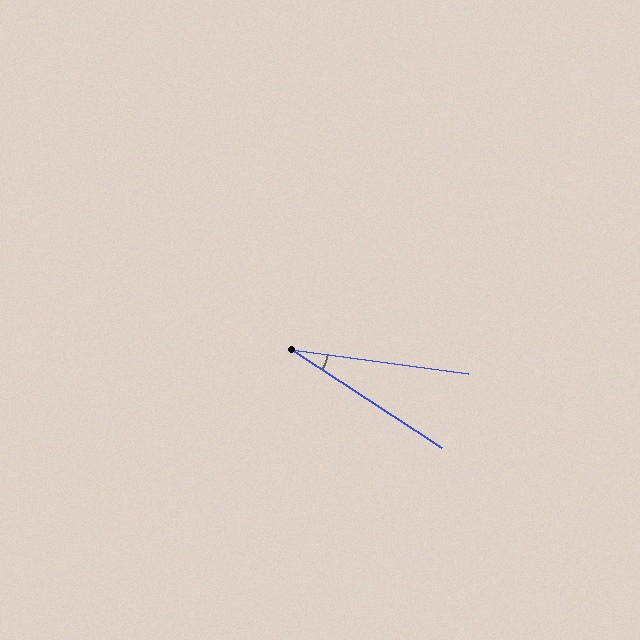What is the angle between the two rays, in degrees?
Approximately 26 degrees.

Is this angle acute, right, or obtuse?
It is acute.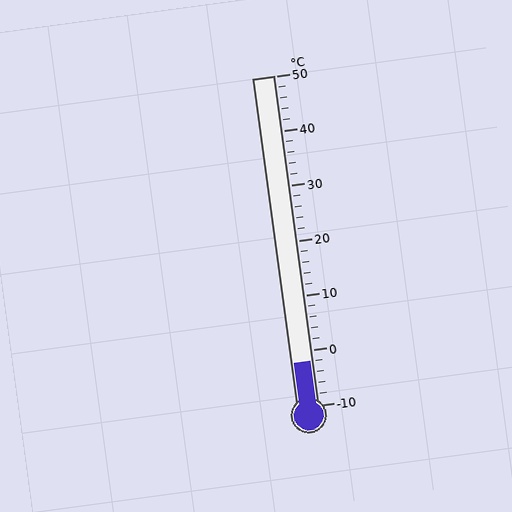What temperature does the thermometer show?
The thermometer shows approximately -2°C.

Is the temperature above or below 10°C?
The temperature is below 10°C.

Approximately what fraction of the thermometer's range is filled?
The thermometer is filled to approximately 15% of its range.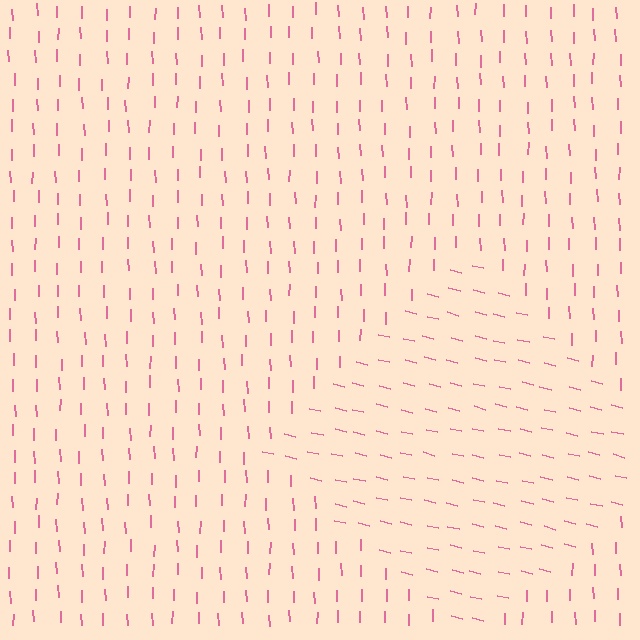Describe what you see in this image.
The image is filled with small pink line segments. A diamond region in the image has lines oriented differently from the surrounding lines, creating a visible texture boundary.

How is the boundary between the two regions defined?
The boundary is defined purely by a change in line orientation (approximately 75 degrees difference). All lines are the same color and thickness.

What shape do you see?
I see a diamond.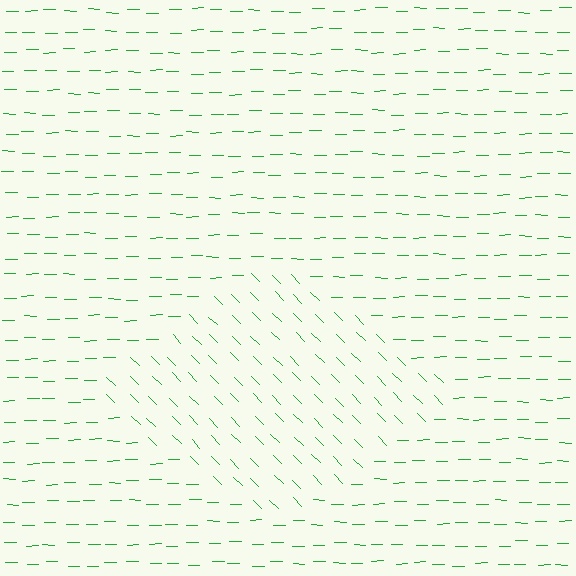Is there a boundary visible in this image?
Yes, there is a texture boundary formed by a change in line orientation.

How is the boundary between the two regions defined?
The boundary is defined purely by a change in line orientation (approximately 45 degrees difference). All lines are the same color and thickness.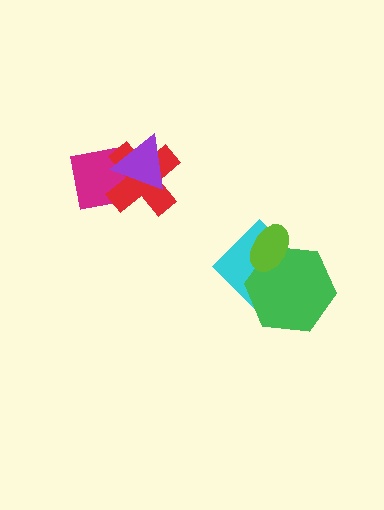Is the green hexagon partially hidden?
Yes, it is partially covered by another shape.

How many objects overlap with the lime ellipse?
2 objects overlap with the lime ellipse.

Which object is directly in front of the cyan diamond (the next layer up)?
The green hexagon is directly in front of the cyan diamond.